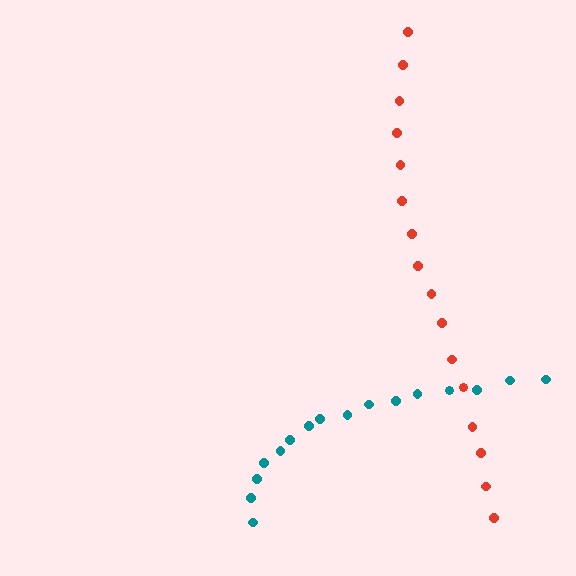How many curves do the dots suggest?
There are 2 distinct paths.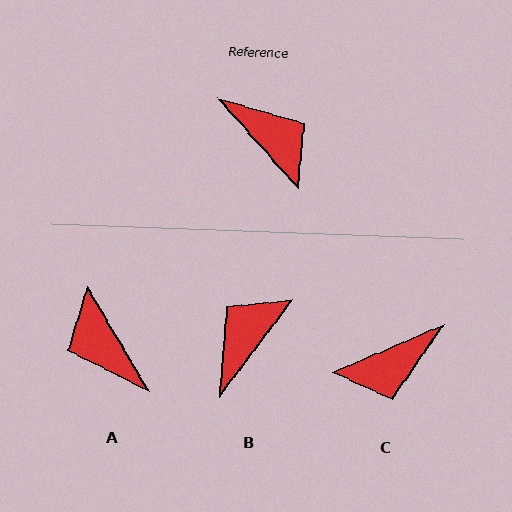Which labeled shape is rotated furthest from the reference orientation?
A, about 169 degrees away.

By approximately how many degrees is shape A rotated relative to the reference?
Approximately 169 degrees counter-clockwise.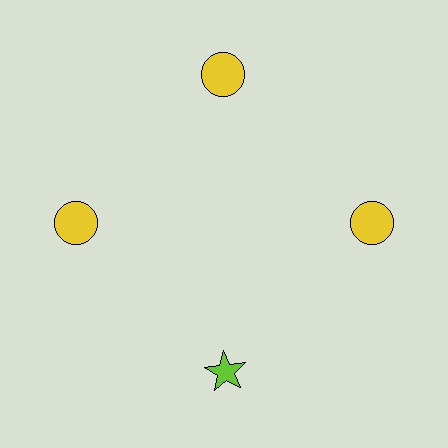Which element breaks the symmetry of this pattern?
The lime star at roughly the 6 o'clock position breaks the symmetry. All other shapes are yellow circles.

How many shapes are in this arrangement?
There are 4 shapes arranged in a ring pattern.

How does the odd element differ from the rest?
It differs in both color (lime instead of yellow) and shape (star instead of circle).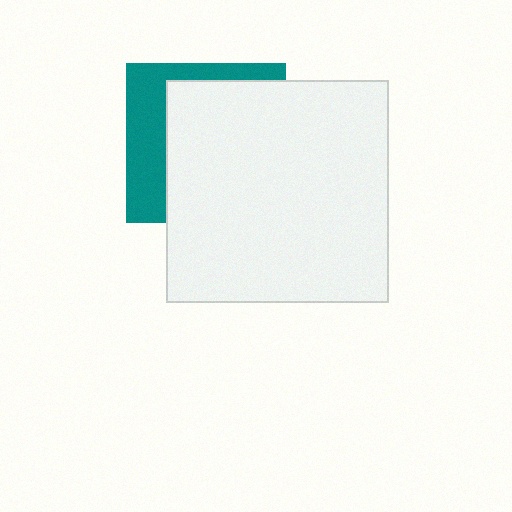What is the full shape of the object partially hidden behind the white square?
The partially hidden object is a teal square.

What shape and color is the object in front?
The object in front is a white square.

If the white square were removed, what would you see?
You would see the complete teal square.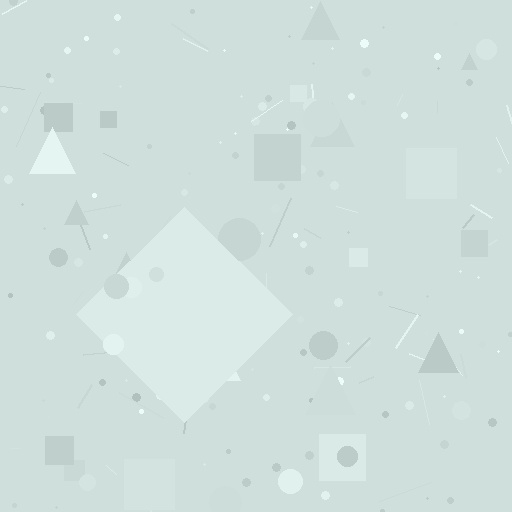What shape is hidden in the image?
A diamond is hidden in the image.